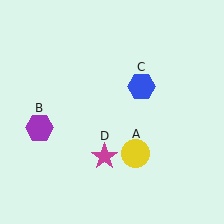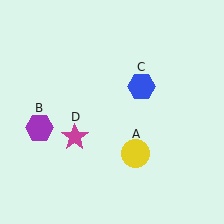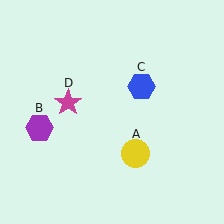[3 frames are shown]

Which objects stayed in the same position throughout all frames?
Yellow circle (object A) and purple hexagon (object B) and blue hexagon (object C) remained stationary.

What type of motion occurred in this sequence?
The magenta star (object D) rotated clockwise around the center of the scene.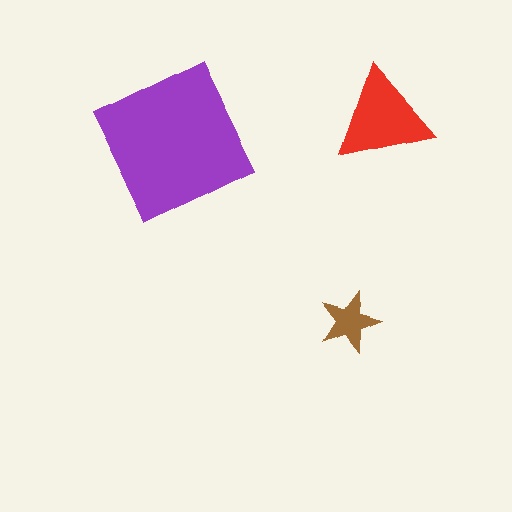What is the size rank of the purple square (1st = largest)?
1st.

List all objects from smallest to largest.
The brown star, the red triangle, the purple square.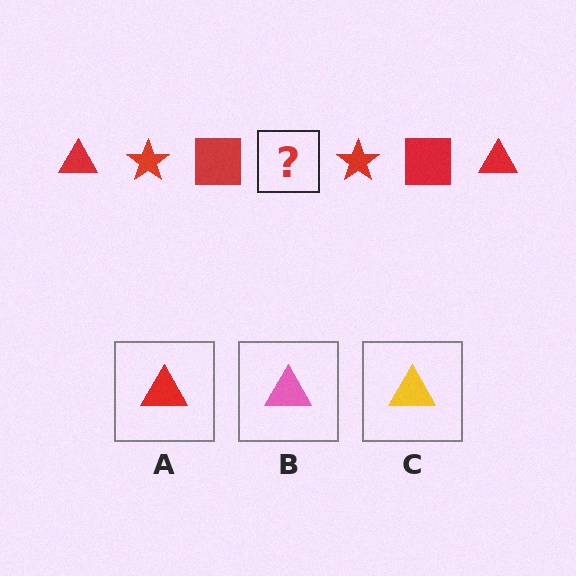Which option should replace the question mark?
Option A.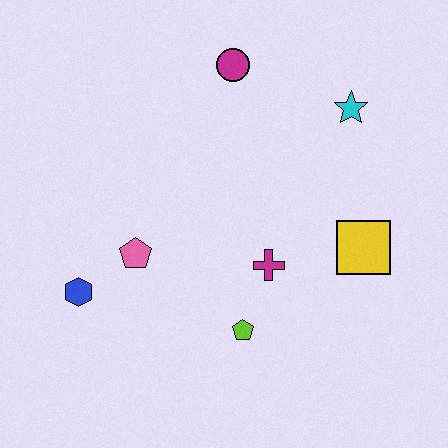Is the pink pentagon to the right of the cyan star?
No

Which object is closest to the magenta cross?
The lime pentagon is closest to the magenta cross.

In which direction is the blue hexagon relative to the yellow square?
The blue hexagon is to the left of the yellow square.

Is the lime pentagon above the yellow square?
No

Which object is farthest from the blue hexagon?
The cyan star is farthest from the blue hexagon.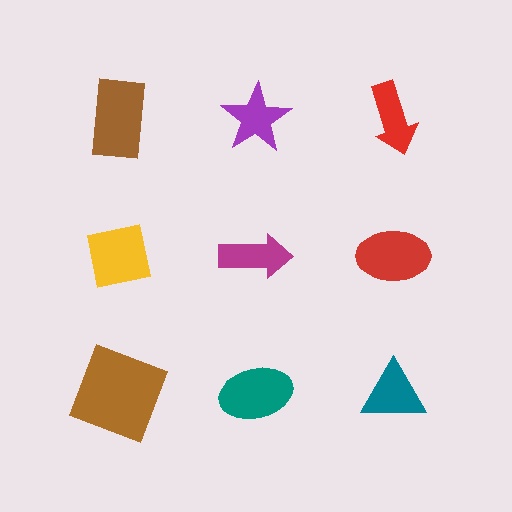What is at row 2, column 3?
A red ellipse.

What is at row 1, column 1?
A brown rectangle.